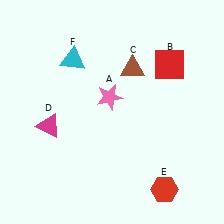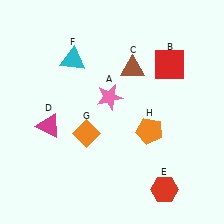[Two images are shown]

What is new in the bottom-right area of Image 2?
An orange pentagon (H) was added in the bottom-right area of Image 2.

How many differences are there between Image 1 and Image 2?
There are 2 differences between the two images.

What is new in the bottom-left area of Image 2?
An orange diamond (G) was added in the bottom-left area of Image 2.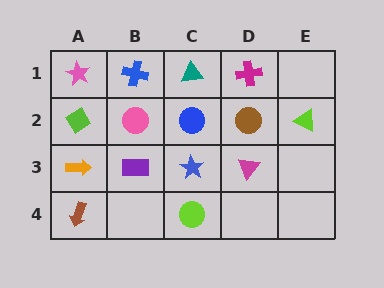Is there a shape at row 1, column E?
No, that cell is empty.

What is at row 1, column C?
A teal triangle.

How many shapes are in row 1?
4 shapes.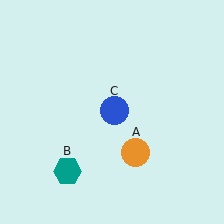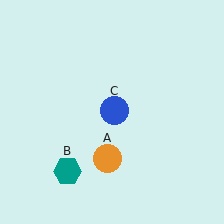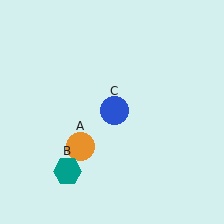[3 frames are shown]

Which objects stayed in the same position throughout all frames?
Teal hexagon (object B) and blue circle (object C) remained stationary.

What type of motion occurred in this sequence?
The orange circle (object A) rotated clockwise around the center of the scene.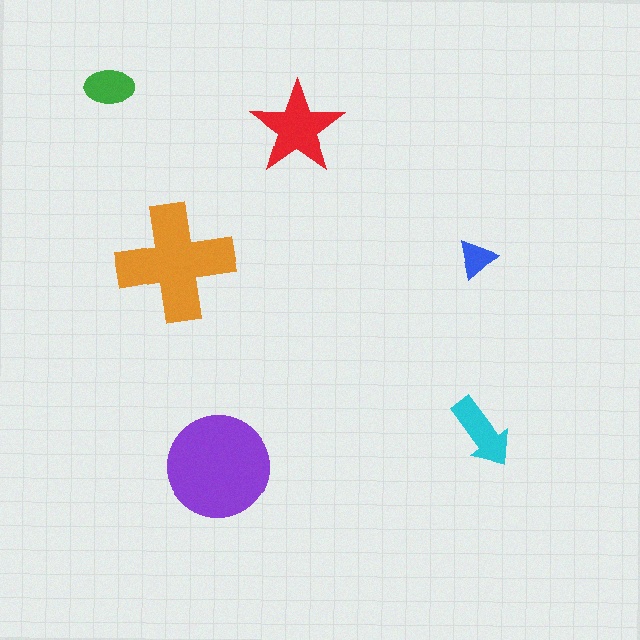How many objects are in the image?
There are 6 objects in the image.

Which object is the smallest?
The blue triangle.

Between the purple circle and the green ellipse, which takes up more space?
The purple circle.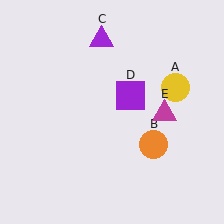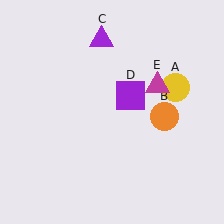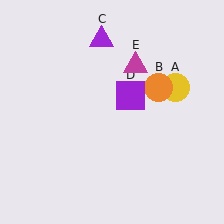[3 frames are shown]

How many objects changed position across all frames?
2 objects changed position: orange circle (object B), magenta triangle (object E).